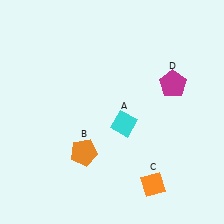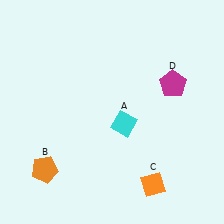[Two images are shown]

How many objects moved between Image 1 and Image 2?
1 object moved between the two images.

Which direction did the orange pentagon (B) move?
The orange pentagon (B) moved left.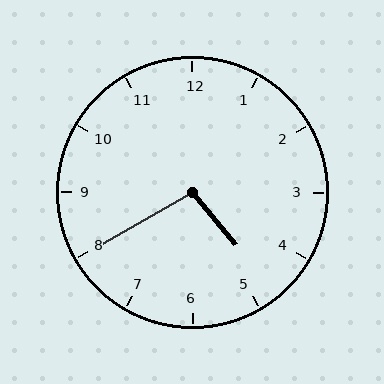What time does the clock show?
4:40.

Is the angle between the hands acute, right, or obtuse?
It is obtuse.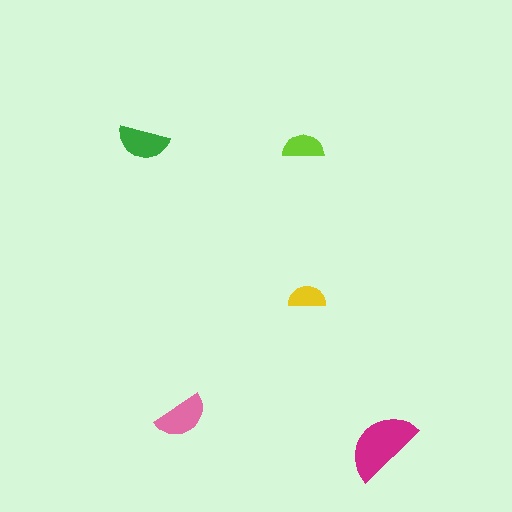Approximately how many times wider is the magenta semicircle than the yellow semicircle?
About 2 times wider.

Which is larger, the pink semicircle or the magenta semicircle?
The magenta one.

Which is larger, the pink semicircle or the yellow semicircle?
The pink one.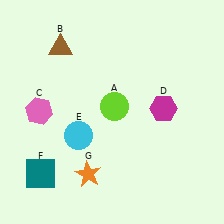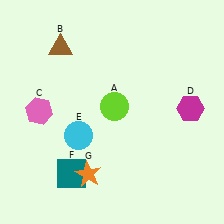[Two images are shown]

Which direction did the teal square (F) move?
The teal square (F) moved right.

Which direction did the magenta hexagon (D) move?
The magenta hexagon (D) moved right.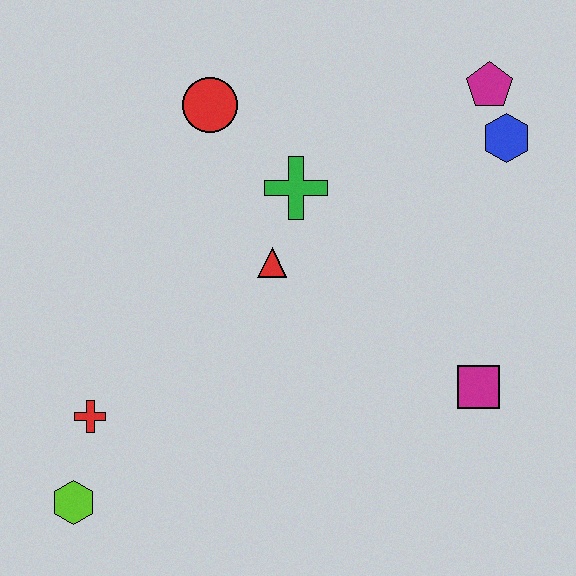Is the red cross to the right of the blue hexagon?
No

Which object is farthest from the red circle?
The lime hexagon is farthest from the red circle.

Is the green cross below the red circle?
Yes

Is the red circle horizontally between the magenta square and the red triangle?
No